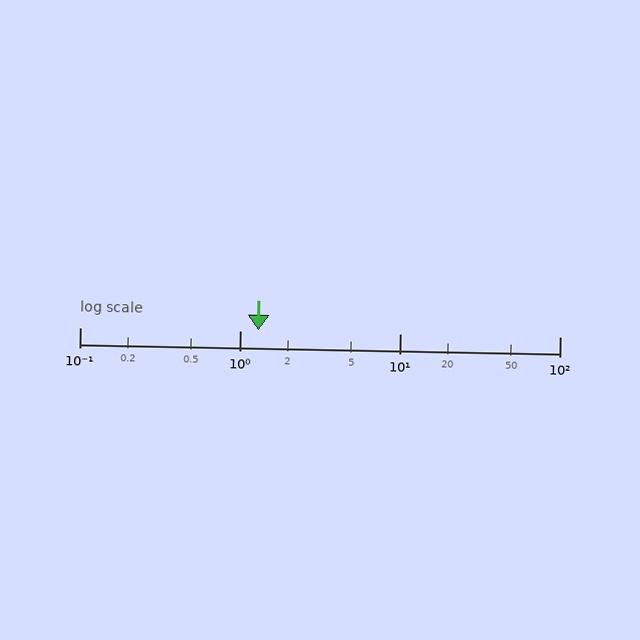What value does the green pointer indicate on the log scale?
The pointer indicates approximately 1.3.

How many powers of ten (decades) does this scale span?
The scale spans 3 decades, from 0.1 to 100.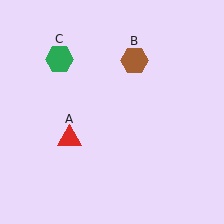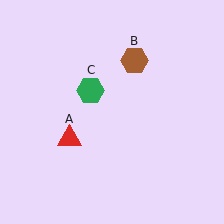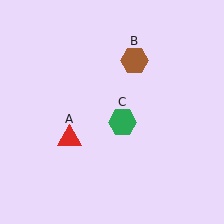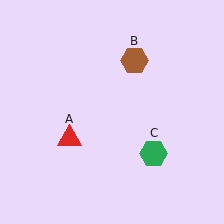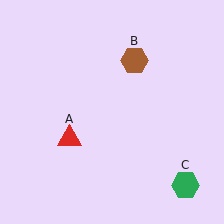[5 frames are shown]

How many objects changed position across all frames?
1 object changed position: green hexagon (object C).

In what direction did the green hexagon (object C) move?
The green hexagon (object C) moved down and to the right.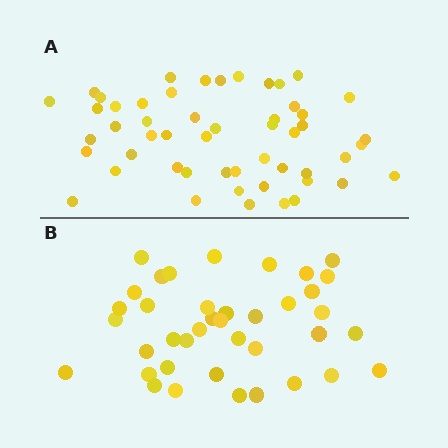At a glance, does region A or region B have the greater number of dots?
Region A (the top region) has more dots.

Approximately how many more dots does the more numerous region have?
Region A has approximately 15 more dots than region B.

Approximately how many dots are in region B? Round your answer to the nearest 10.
About 40 dots. (The exact count is 39, which rounds to 40.)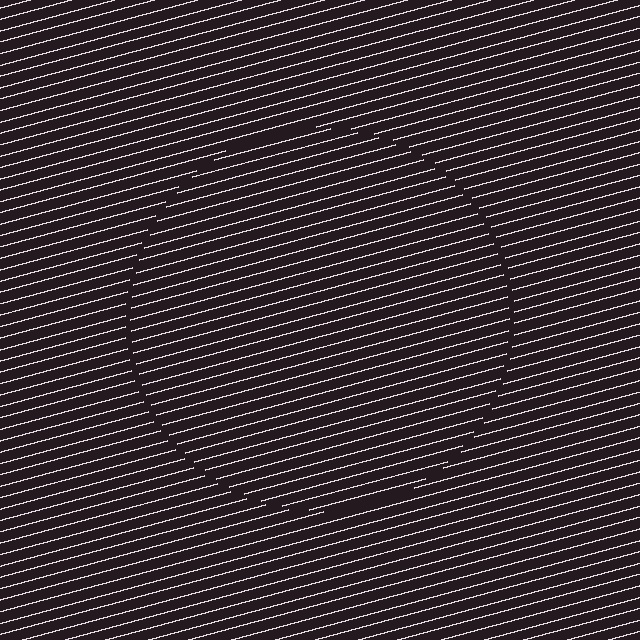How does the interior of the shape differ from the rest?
The interior of the shape contains the same grating, shifted by half a period — the contour is defined by the phase discontinuity where line-ends from the inner and outer gratings abut.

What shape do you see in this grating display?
An illusory circle. The interior of the shape contains the same grating, shifted by half a period — the contour is defined by the phase discontinuity where line-ends from the inner and outer gratings abut.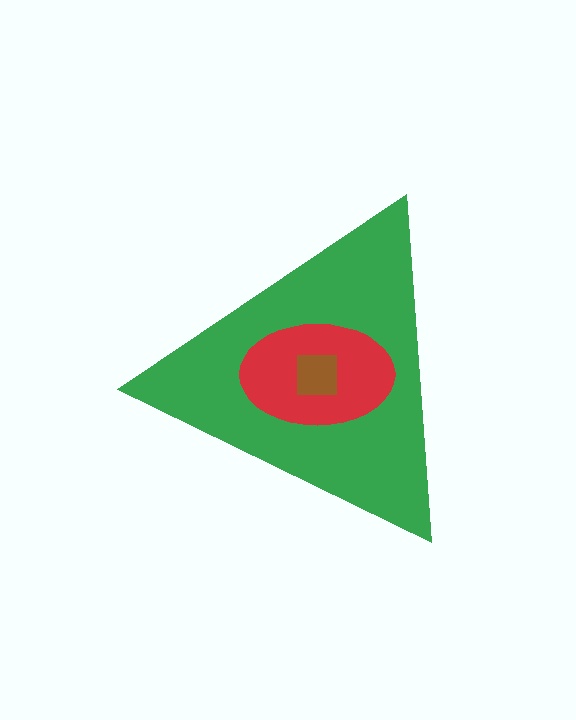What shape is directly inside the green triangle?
The red ellipse.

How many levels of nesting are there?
3.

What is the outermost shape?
The green triangle.